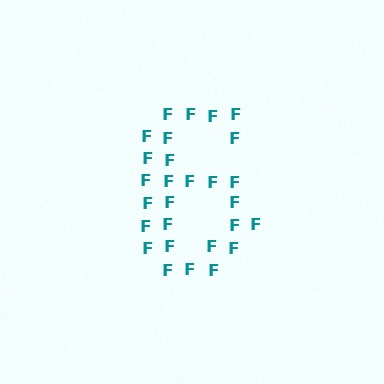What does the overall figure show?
The overall figure shows the digit 6.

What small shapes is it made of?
It is made of small letter F's.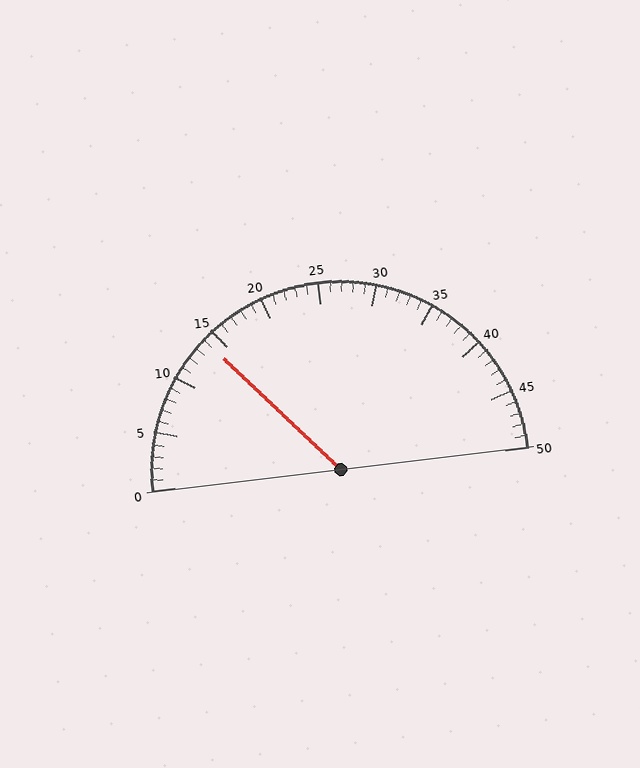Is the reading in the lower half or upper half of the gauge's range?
The reading is in the lower half of the range (0 to 50).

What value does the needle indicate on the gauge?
The needle indicates approximately 14.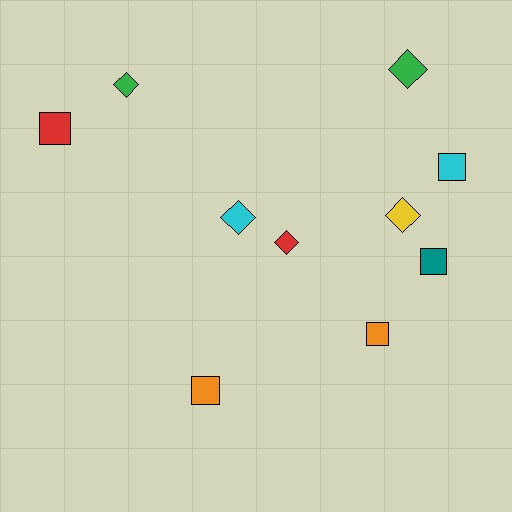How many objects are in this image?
There are 10 objects.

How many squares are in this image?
There are 5 squares.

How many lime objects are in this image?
There are no lime objects.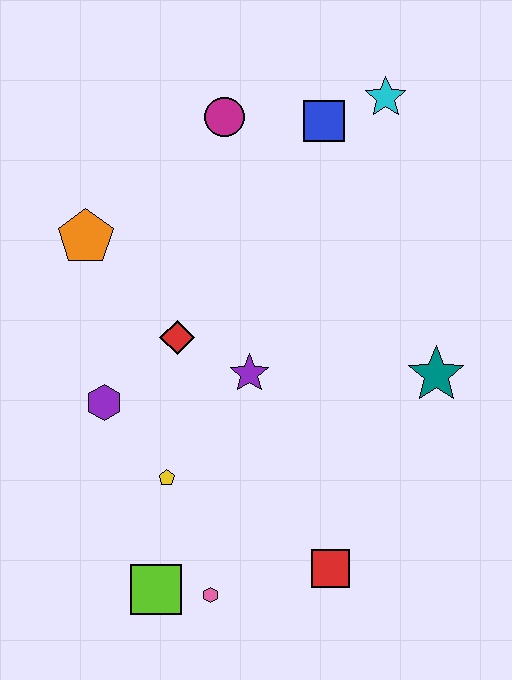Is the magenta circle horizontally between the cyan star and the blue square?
No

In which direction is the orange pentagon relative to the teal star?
The orange pentagon is to the left of the teal star.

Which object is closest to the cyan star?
The blue square is closest to the cyan star.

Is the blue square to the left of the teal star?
Yes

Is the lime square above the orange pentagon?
No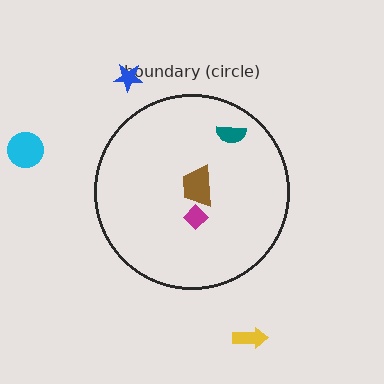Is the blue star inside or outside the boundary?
Outside.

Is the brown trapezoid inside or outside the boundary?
Inside.